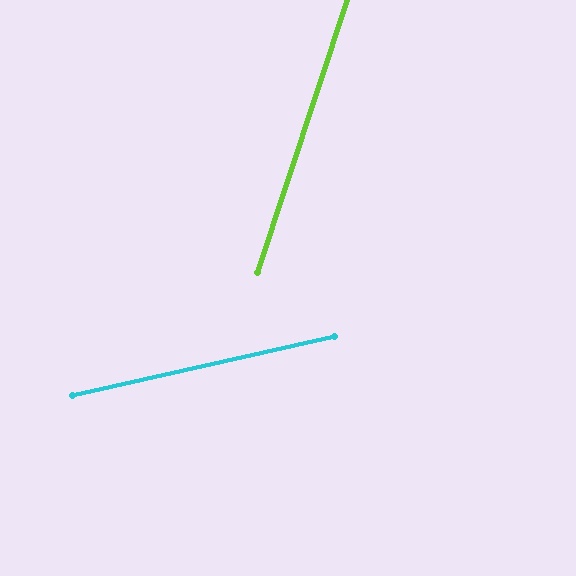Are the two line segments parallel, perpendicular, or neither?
Neither parallel nor perpendicular — they differ by about 59°.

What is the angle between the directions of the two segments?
Approximately 59 degrees.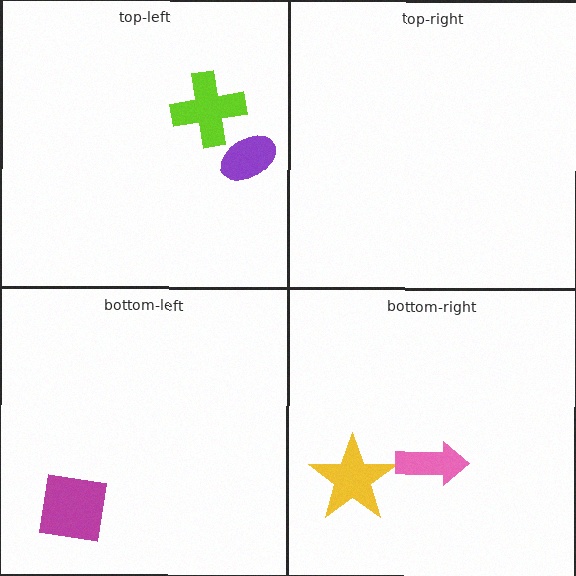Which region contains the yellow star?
The bottom-right region.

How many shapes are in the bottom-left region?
1.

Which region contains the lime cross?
The top-left region.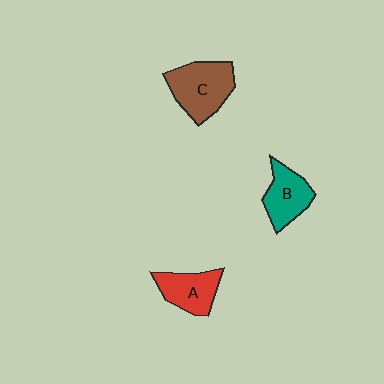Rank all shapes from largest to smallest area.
From largest to smallest: C (brown), B (teal), A (red).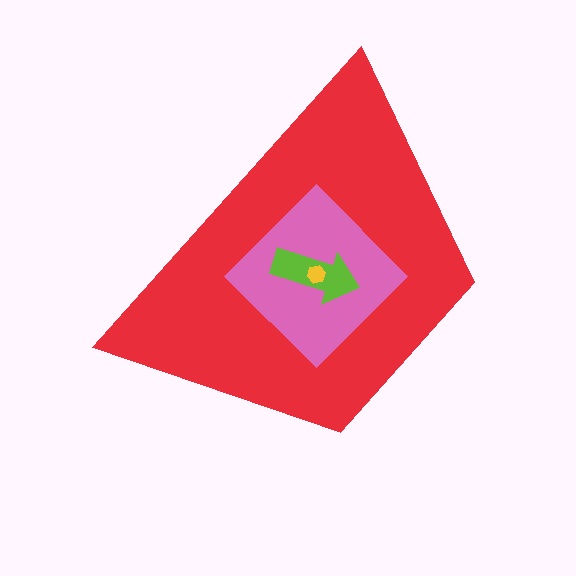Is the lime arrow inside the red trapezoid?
Yes.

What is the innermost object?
The yellow hexagon.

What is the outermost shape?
The red trapezoid.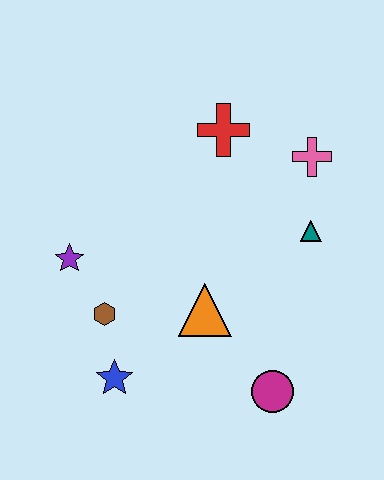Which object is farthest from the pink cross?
The blue star is farthest from the pink cross.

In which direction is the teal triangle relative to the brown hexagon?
The teal triangle is to the right of the brown hexagon.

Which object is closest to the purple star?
The brown hexagon is closest to the purple star.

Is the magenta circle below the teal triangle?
Yes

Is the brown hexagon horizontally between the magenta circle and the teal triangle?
No